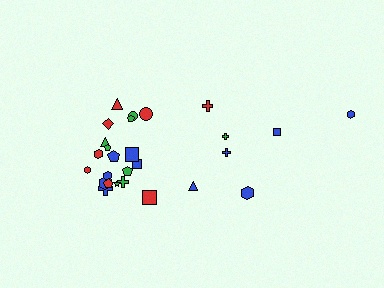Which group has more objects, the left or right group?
The left group.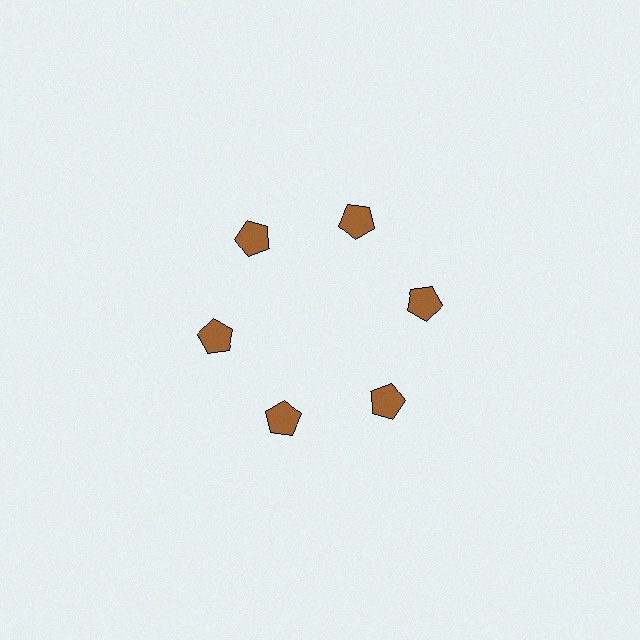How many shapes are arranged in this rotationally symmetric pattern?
There are 6 shapes, arranged in 6 groups of 1.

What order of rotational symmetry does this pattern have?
This pattern has 6-fold rotational symmetry.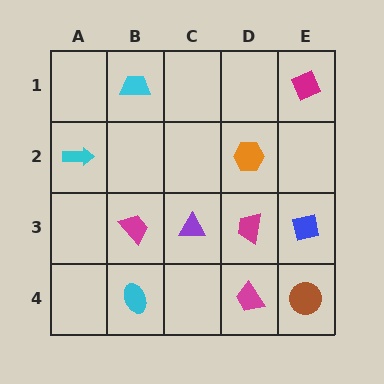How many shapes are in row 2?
2 shapes.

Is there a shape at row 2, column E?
No, that cell is empty.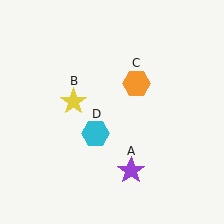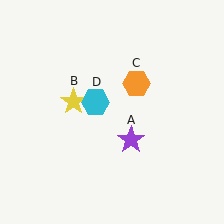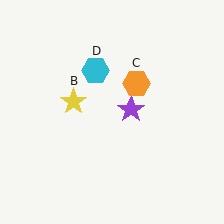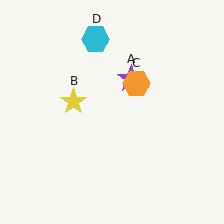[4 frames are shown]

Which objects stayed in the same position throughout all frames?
Yellow star (object B) and orange hexagon (object C) remained stationary.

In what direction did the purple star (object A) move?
The purple star (object A) moved up.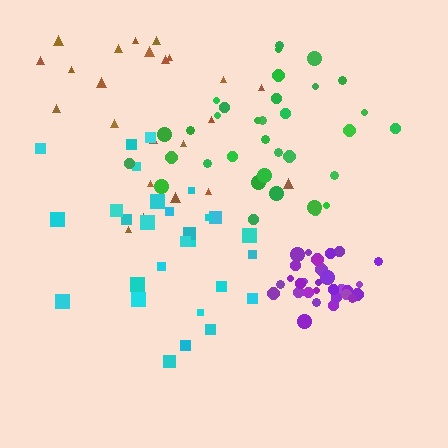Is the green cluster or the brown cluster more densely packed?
Green.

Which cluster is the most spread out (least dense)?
Brown.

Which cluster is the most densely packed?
Purple.